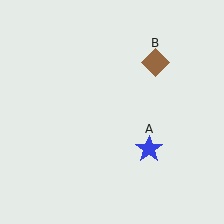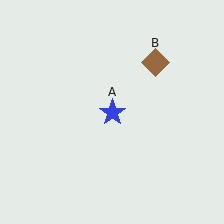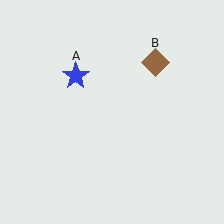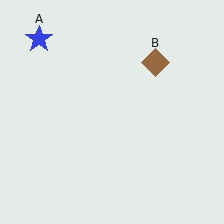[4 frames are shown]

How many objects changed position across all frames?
1 object changed position: blue star (object A).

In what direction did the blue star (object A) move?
The blue star (object A) moved up and to the left.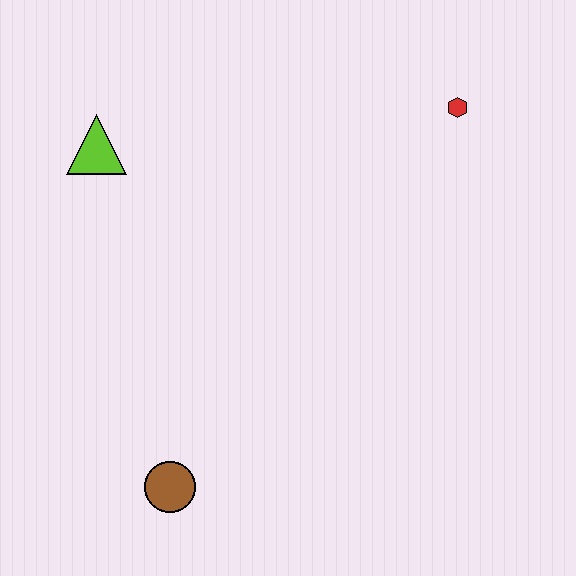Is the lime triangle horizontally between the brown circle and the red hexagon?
No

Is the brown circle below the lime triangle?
Yes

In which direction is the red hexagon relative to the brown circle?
The red hexagon is above the brown circle.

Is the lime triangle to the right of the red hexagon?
No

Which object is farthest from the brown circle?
The red hexagon is farthest from the brown circle.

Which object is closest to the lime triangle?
The brown circle is closest to the lime triangle.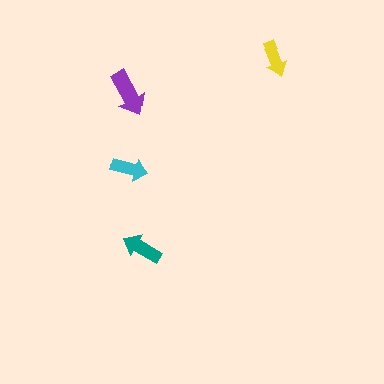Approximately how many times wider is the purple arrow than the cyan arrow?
About 1.5 times wider.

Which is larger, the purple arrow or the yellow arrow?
The purple one.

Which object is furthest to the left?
The purple arrow is leftmost.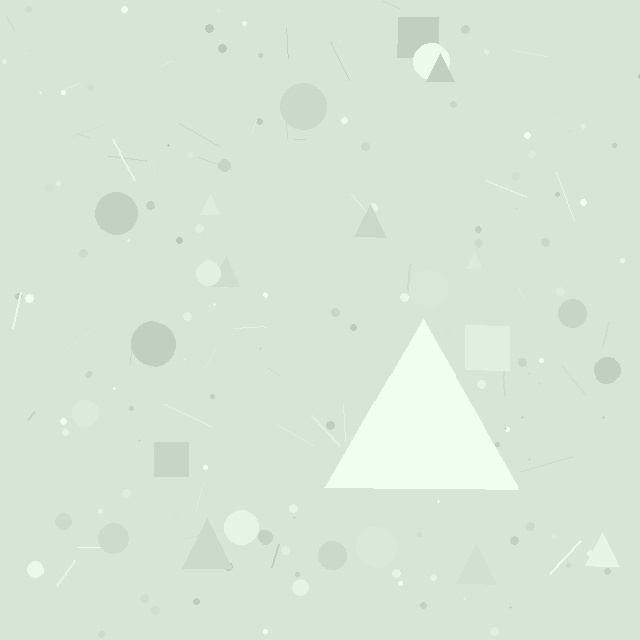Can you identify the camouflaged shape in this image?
The camouflaged shape is a triangle.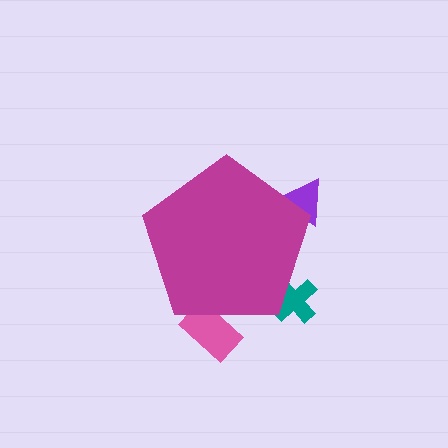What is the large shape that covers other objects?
A magenta pentagon.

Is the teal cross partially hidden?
Yes, the teal cross is partially hidden behind the magenta pentagon.